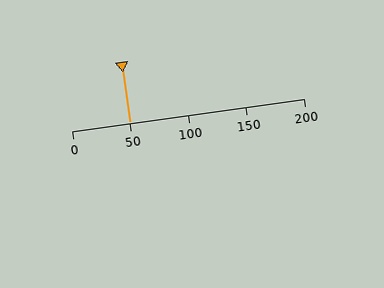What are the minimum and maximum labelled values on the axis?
The axis runs from 0 to 200.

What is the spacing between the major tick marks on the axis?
The major ticks are spaced 50 apart.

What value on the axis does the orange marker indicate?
The marker indicates approximately 50.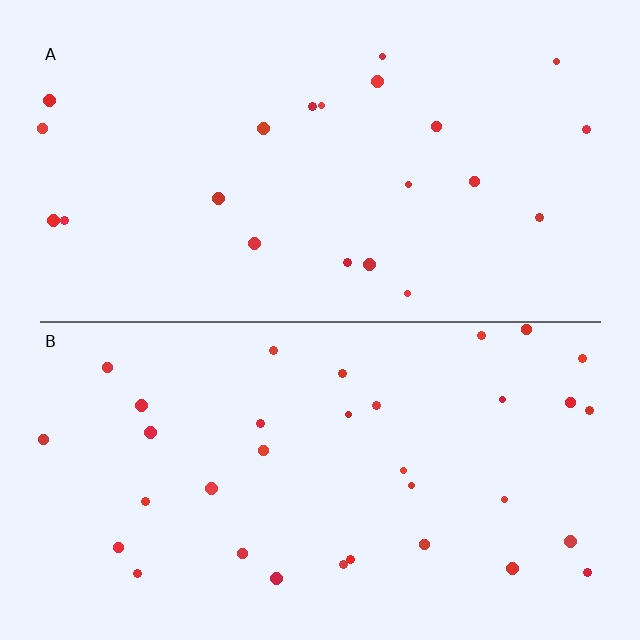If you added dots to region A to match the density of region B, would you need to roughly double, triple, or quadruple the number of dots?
Approximately double.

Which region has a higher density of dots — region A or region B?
B (the bottom).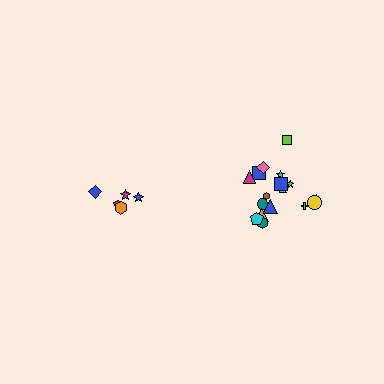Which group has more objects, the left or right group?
The right group.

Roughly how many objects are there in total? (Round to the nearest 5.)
Roughly 25 objects in total.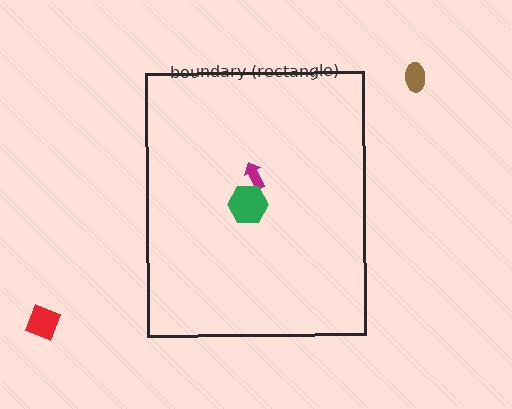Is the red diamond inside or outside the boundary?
Outside.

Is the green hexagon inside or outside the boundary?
Inside.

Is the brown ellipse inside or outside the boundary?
Outside.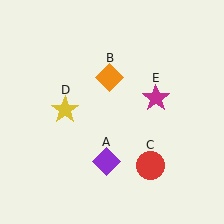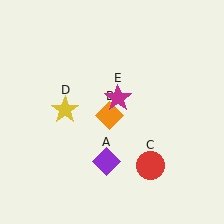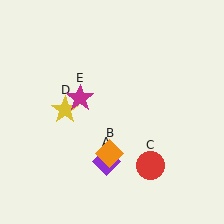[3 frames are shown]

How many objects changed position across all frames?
2 objects changed position: orange diamond (object B), magenta star (object E).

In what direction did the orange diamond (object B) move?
The orange diamond (object B) moved down.